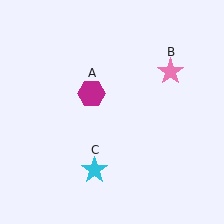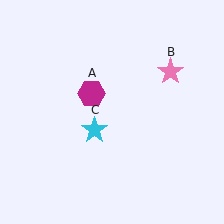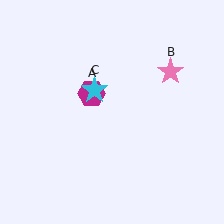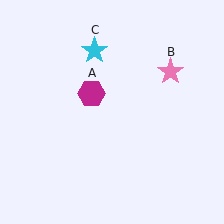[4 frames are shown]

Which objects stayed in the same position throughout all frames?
Magenta hexagon (object A) and pink star (object B) remained stationary.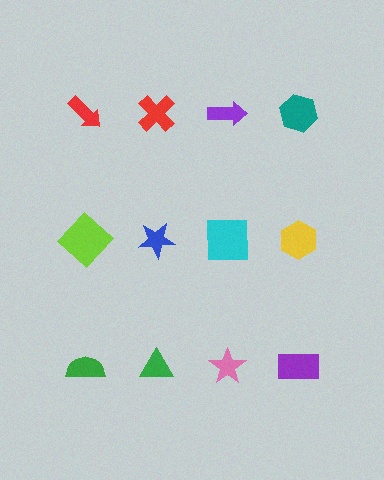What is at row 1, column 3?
A purple arrow.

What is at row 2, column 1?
A lime diamond.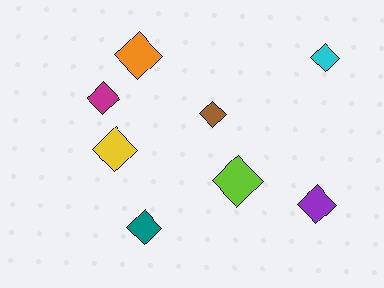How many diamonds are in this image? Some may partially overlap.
There are 8 diamonds.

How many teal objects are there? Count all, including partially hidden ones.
There is 1 teal object.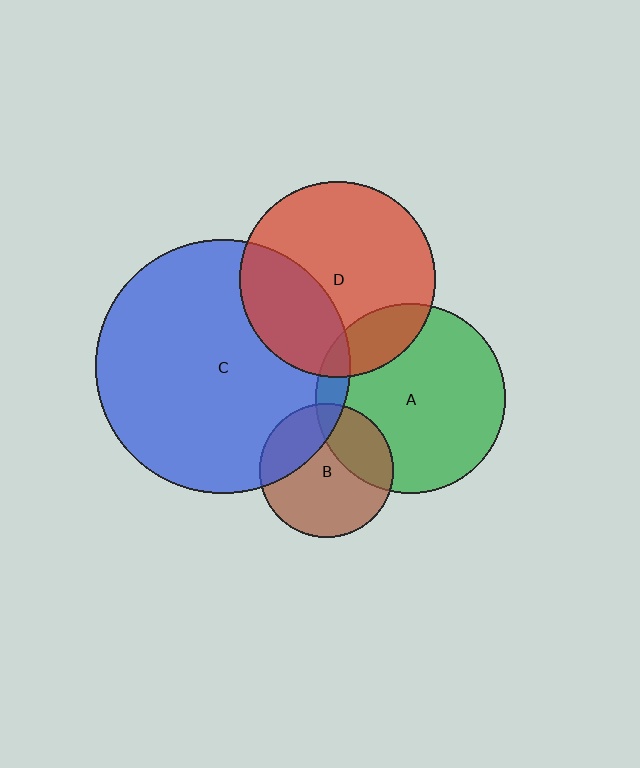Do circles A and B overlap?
Yes.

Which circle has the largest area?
Circle C (blue).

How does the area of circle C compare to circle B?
Approximately 3.6 times.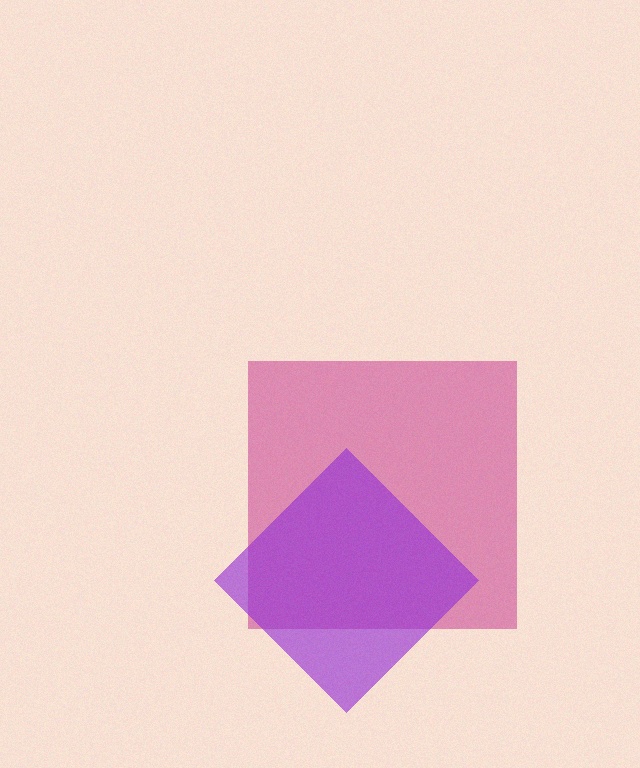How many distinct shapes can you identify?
There are 2 distinct shapes: a magenta square, a purple diamond.